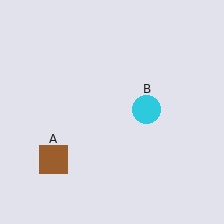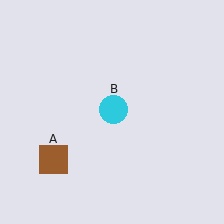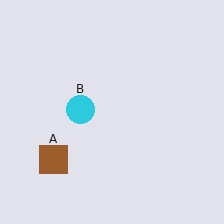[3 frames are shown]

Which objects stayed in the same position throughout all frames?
Brown square (object A) remained stationary.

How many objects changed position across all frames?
1 object changed position: cyan circle (object B).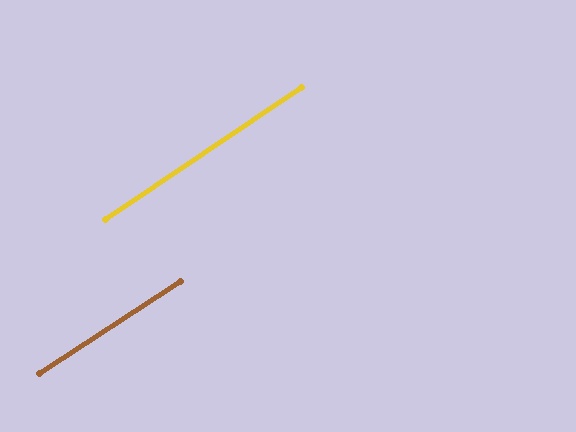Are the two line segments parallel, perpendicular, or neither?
Parallel — their directions differ by only 0.6°.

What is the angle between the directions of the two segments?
Approximately 1 degree.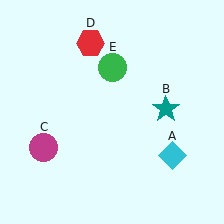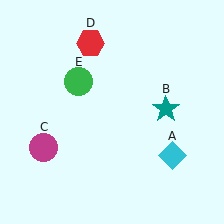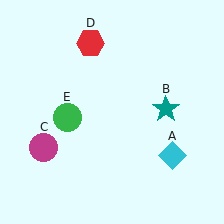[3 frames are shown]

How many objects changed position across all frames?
1 object changed position: green circle (object E).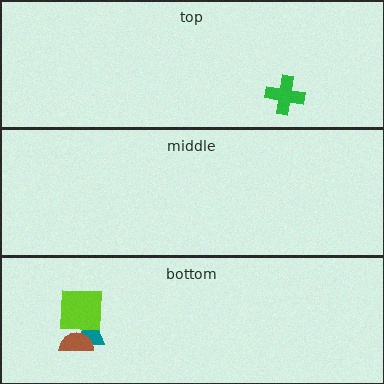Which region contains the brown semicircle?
The bottom region.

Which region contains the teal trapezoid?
The bottom region.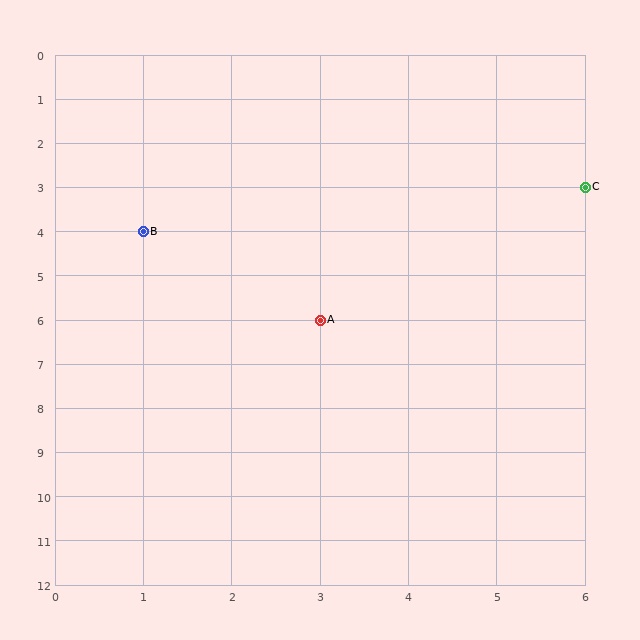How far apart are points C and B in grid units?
Points C and B are 5 columns and 1 row apart (about 5.1 grid units diagonally).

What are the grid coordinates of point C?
Point C is at grid coordinates (6, 3).